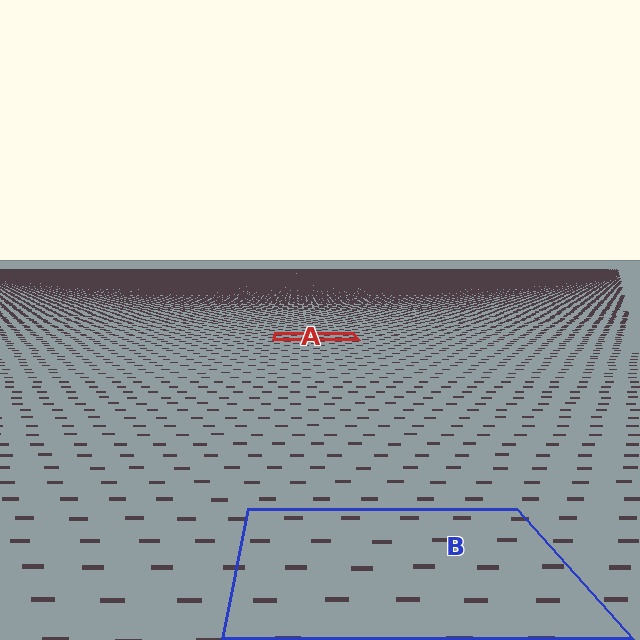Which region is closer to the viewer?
Region B is closer. The texture elements there are larger and more spread out.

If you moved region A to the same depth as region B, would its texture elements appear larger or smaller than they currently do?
They would appear larger. At a closer depth, the same texture elements are projected at a bigger on-screen size.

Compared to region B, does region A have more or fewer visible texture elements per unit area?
Region A has more texture elements per unit area — they are packed more densely because it is farther away.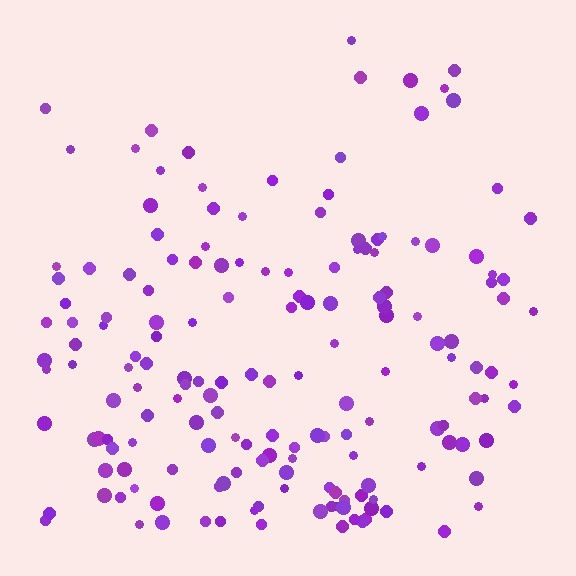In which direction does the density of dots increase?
From top to bottom, with the bottom side densest.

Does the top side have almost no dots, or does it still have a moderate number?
Still a moderate number, just noticeably fewer than the bottom.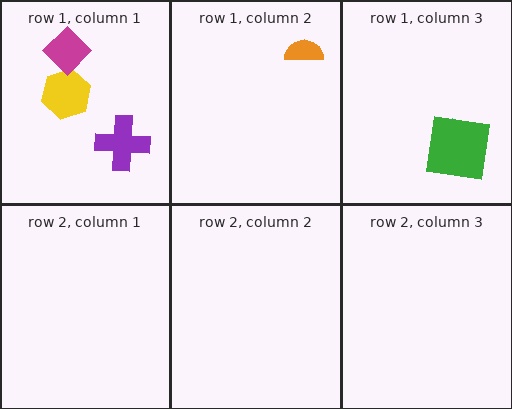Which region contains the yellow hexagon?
The row 1, column 1 region.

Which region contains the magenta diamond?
The row 1, column 1 region.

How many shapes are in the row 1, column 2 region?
1.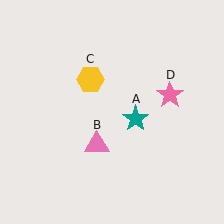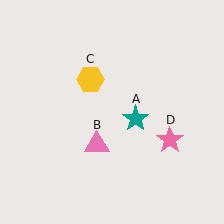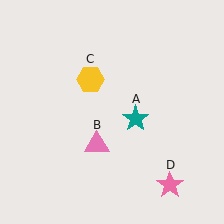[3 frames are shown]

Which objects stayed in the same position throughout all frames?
Teal star (object A) and pink triangle (object B) and yellow hexagon (object C) remained stationary.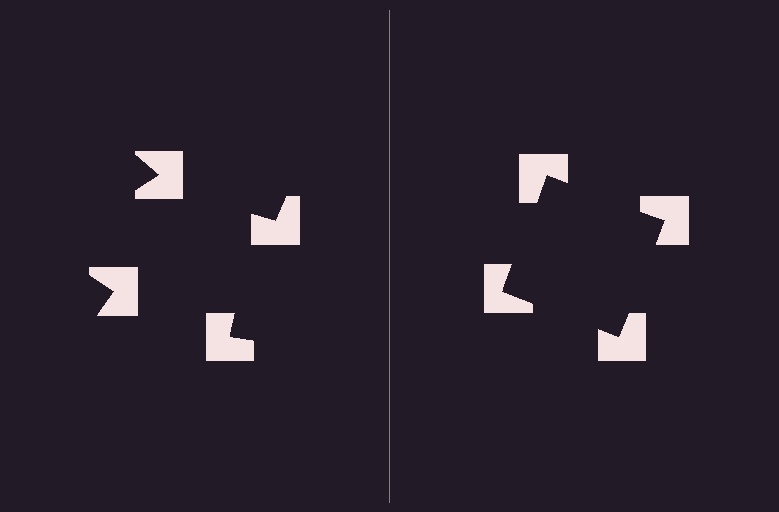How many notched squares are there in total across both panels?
8 — 4 on each side.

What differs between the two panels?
The notched squares are positioned identically on both sides; only the wedge orientations differ. On the right they align to a square; on the left they are misaligned.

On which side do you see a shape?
An illusory square appears on the right side. On the left side the wedge cuts are rotated, so no coherent shape forms.